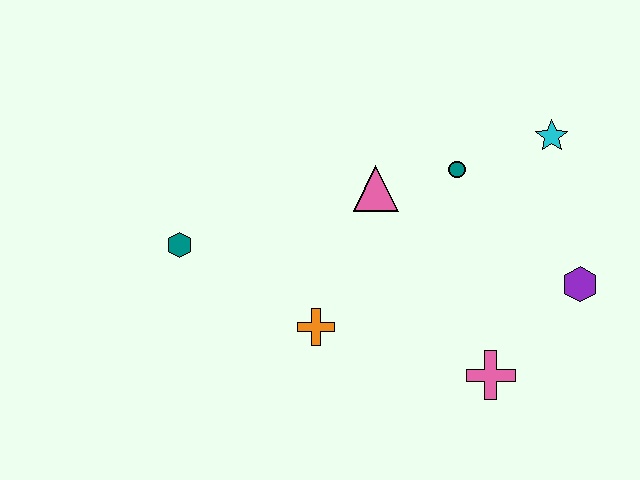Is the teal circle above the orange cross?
Yes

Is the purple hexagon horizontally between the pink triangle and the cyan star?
No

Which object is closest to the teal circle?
The pink triangle is closest to the teal circle.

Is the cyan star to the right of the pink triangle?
Yes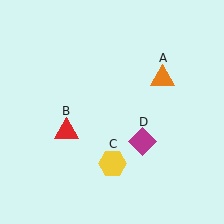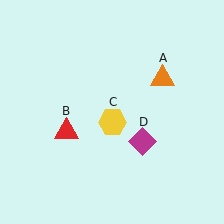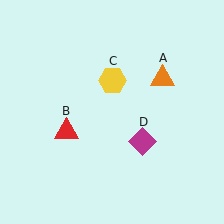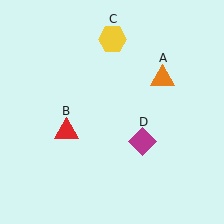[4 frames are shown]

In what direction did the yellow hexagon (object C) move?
The yellow hexagon (object C) moved up.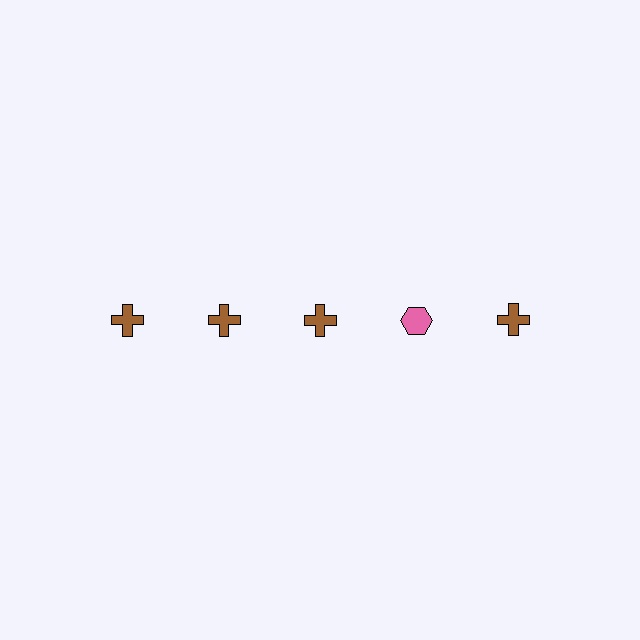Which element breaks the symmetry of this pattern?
The pink hexagon in the top row, second from right column breaks the symmetry. All other shapes are brown crosses.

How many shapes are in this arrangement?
There are 5 shapes arranged in a grid pattern.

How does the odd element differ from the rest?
It differs in both color (pink instead of brown) and shape (hexagon instead of cross).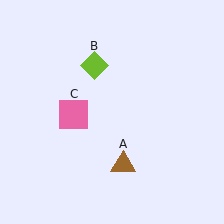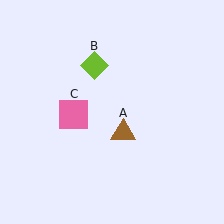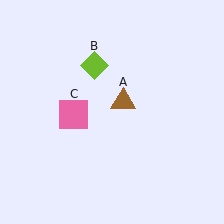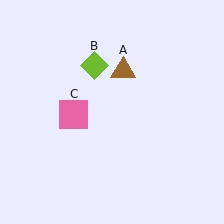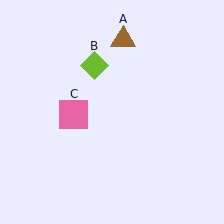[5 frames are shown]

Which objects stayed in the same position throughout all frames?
Lime diamond (object B) and pink square (object C) remained stationary.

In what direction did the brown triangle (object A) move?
The brown triangle (object A) moved up.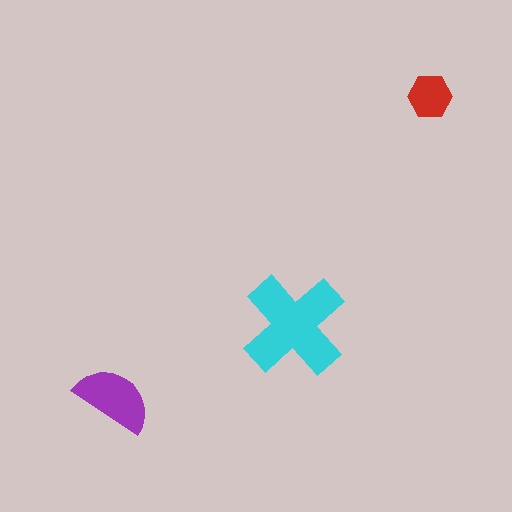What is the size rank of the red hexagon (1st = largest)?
3rd.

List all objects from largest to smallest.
The cyan cross, the purple semicircle, the red hexagon.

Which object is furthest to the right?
The red hexagon is rightmost.